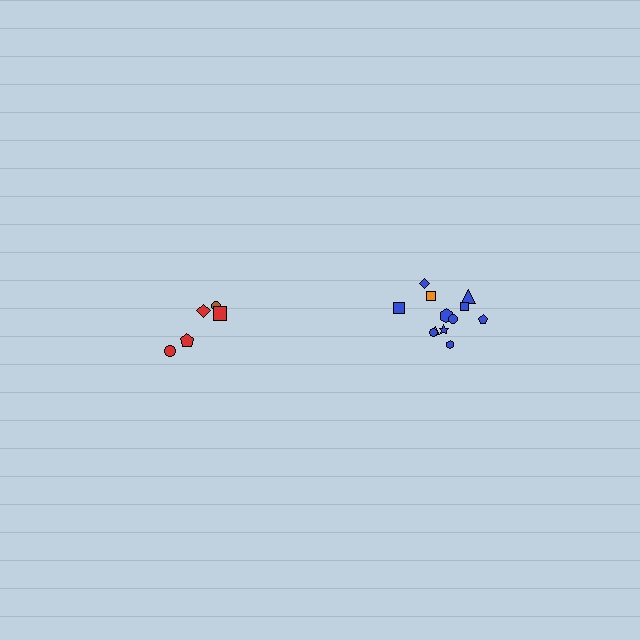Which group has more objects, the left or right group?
The right group.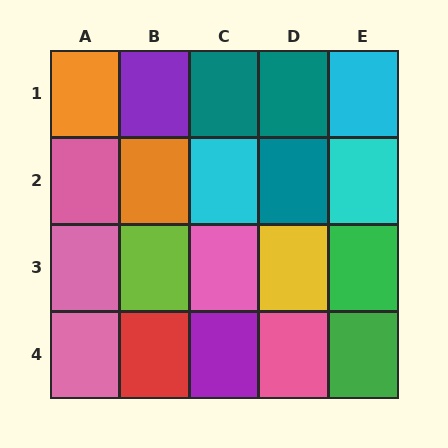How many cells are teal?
3 cells are teal.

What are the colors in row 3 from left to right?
Pink, lime, pink, yellow, green.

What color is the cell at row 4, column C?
Purple.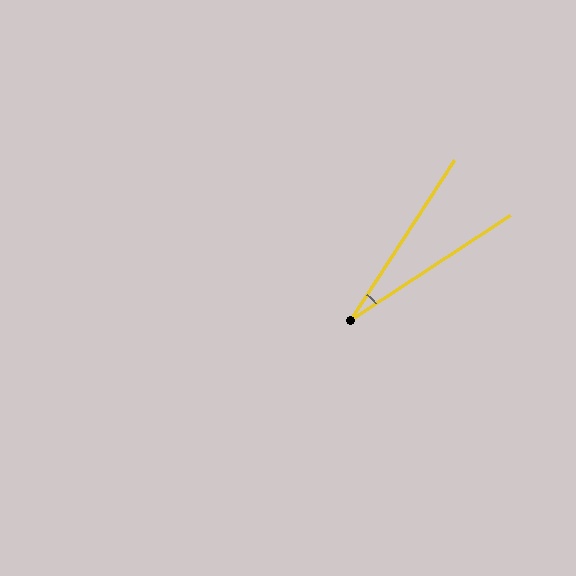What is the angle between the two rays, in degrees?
Approximately 24 degrees.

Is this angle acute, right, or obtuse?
It is acute.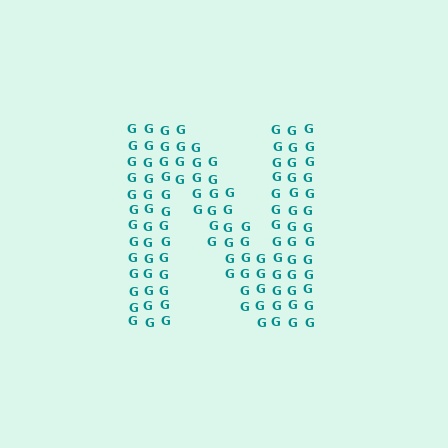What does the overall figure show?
The overall figure shows the letter N.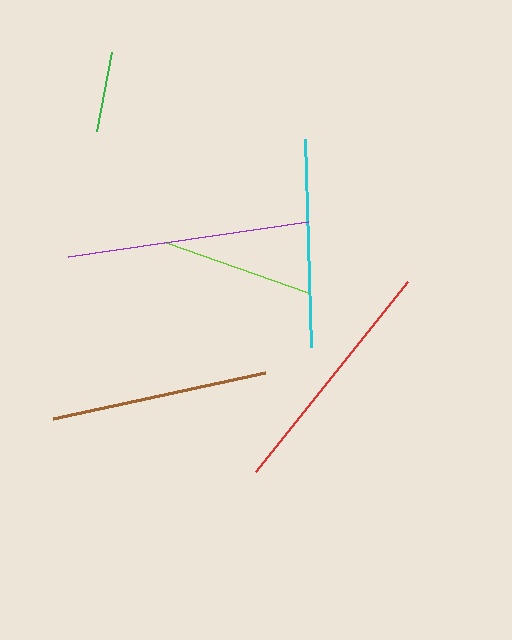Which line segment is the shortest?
The green line is the shortest at approximately 80 pixels.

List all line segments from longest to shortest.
From longest to shortest: red, purple, brown, cyan, lime, green.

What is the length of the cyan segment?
The cyan segment is approximately 208 pixels long.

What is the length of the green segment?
The green segment is approximately 80 pixels long.